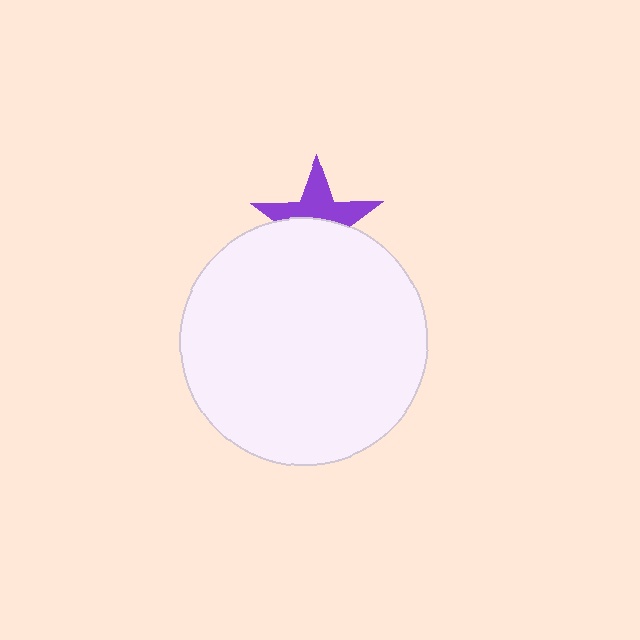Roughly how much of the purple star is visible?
About half of it is visible (roughly 49%).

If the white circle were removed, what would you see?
You would see the complete purple star.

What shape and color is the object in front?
The object in front is a white circle.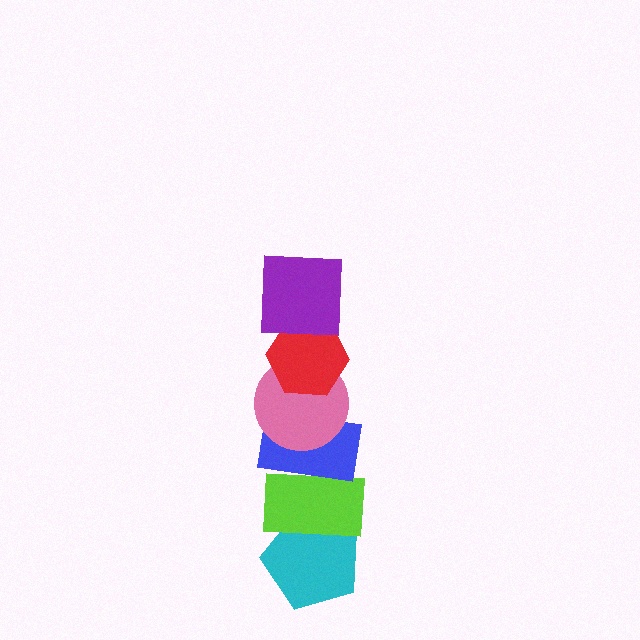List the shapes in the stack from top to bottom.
From top to bottom: the purple square, the red hexagon, the pink circle, the blue rectangle, the lime rectangle, the cyan pentagon.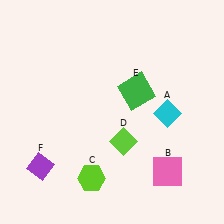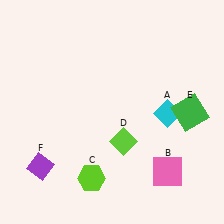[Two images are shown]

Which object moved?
The green square (E) moved right.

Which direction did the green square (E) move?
The green square (E) moved right.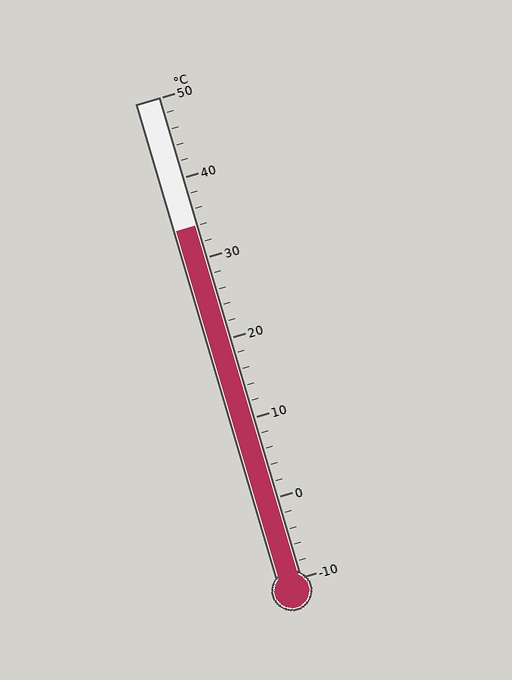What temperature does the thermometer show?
The thermometer shows approximately 34°C.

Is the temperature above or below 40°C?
The temperature is below 40°C.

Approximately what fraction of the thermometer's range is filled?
The thermometer is filled to approximately 75% of its range.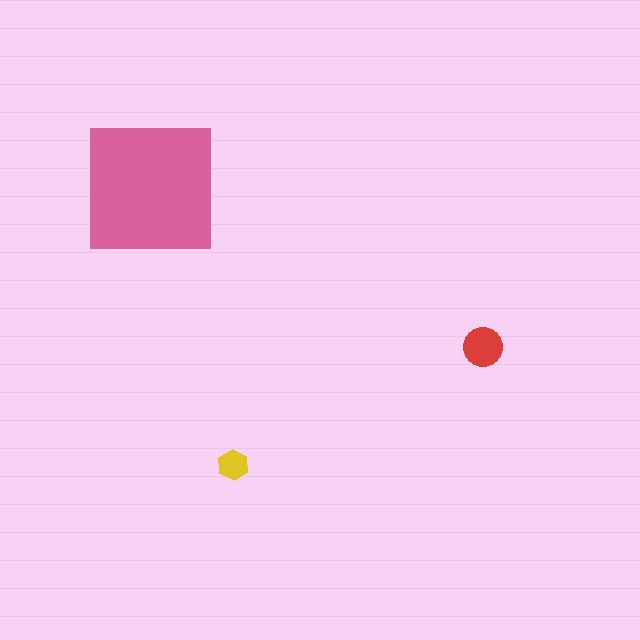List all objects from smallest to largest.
The yellow hexagon, the red circle, the pink square.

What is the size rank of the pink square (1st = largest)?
1st.